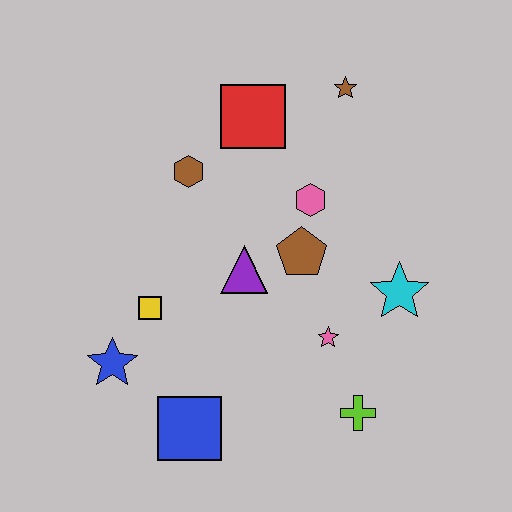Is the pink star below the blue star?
No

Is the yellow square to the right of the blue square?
No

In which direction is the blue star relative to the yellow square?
The blue star is below the yellow square.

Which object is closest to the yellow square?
The blue star is closest to the yellow square.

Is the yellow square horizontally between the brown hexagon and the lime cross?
No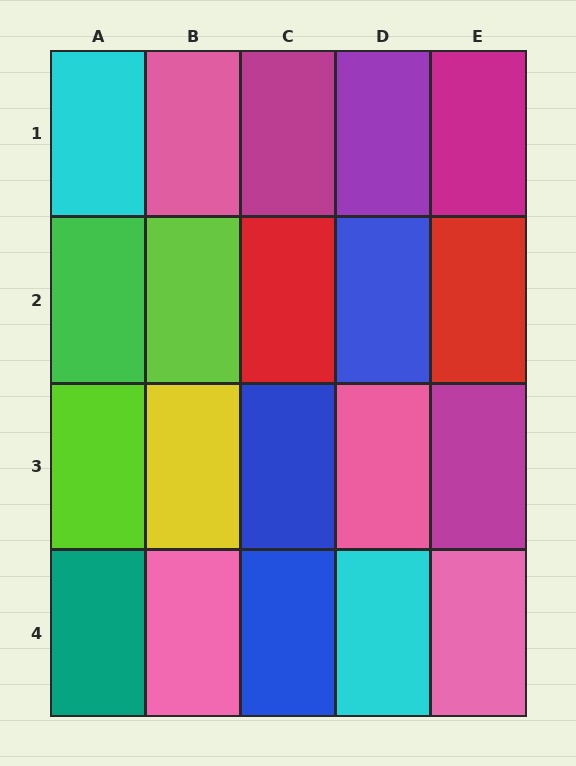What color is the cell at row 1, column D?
Purple.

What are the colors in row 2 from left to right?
Green, lime, red, blue, red.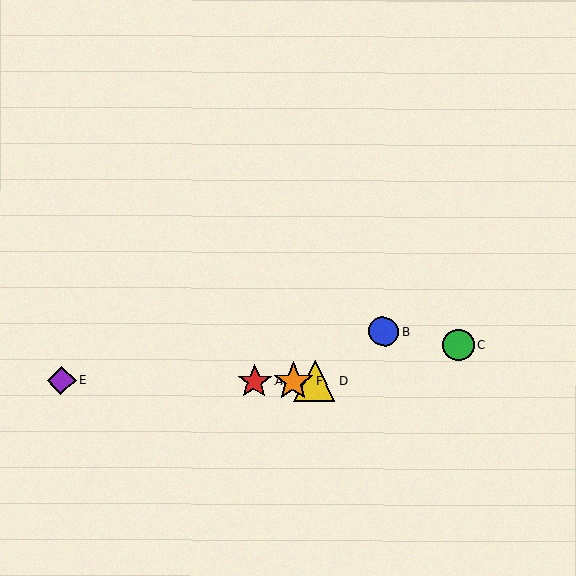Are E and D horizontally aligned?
Yes, both are at y≈380.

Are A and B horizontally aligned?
No, A is at y≈381 and B is at y≈331.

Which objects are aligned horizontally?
Objects A, D, E, F are aligned horizontally.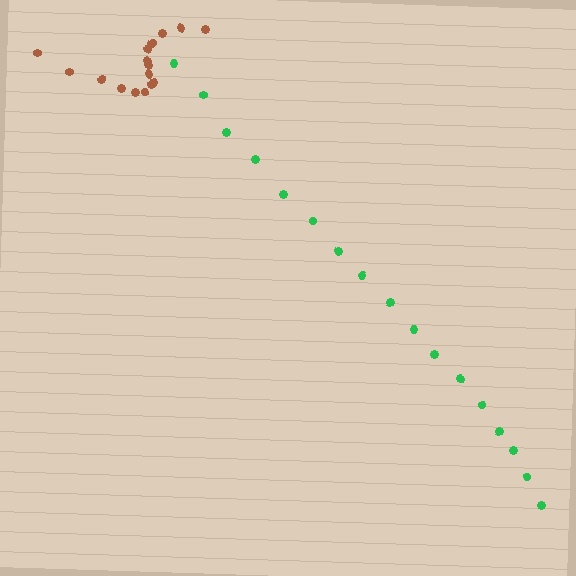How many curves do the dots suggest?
There are 2 distinct paths.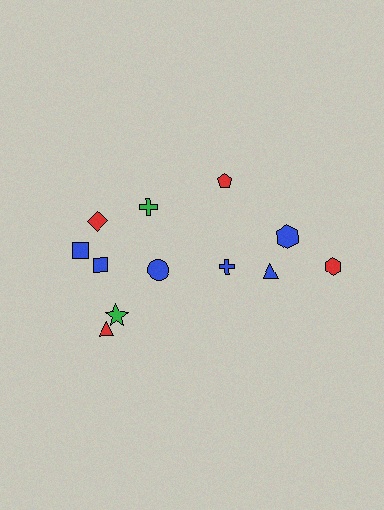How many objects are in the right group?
There are 5 objects.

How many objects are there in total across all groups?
There are 12 objects.